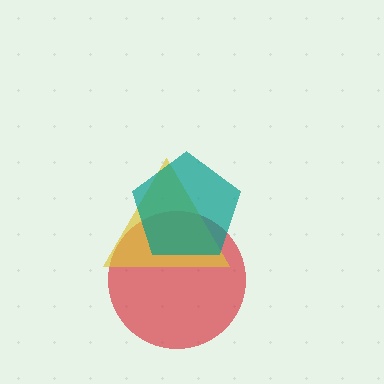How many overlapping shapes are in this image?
There are 3 overlapping shapes in the image.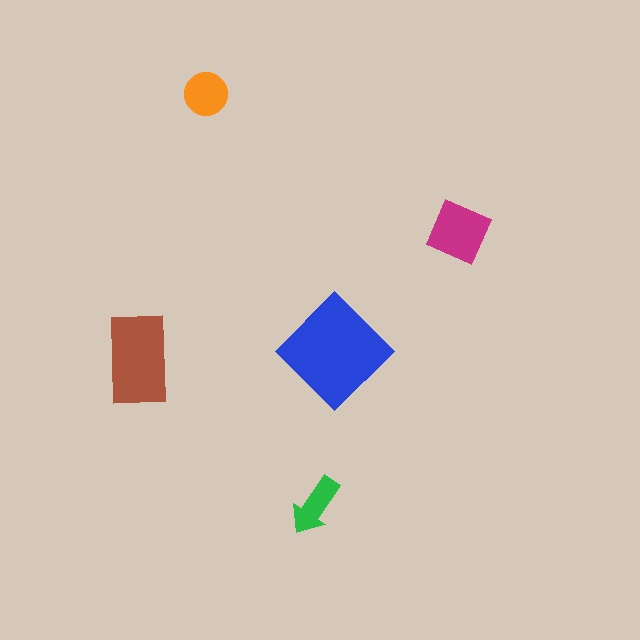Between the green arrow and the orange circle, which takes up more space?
The orange circle.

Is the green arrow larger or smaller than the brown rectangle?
Smaller.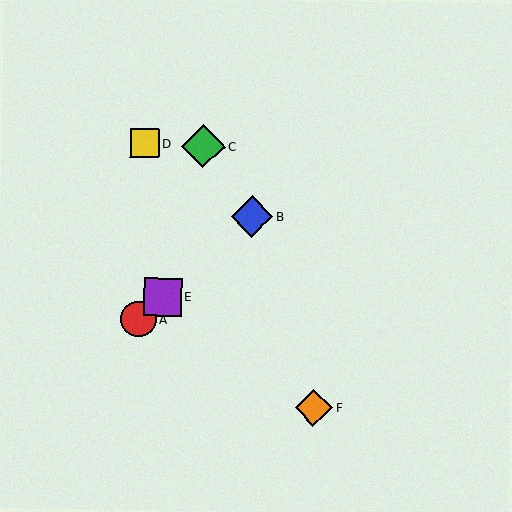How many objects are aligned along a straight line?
3 objects (A, B, E) are aligned along a straight line.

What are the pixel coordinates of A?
Object A is at (138, 319).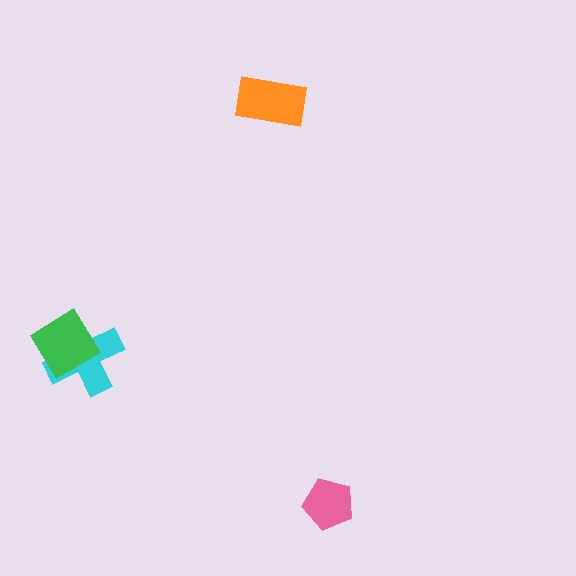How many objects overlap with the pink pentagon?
0 objects overlap with the pink pentagon.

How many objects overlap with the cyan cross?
1 object overlaps with the cyan cross.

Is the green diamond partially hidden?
No, no other shape covers it.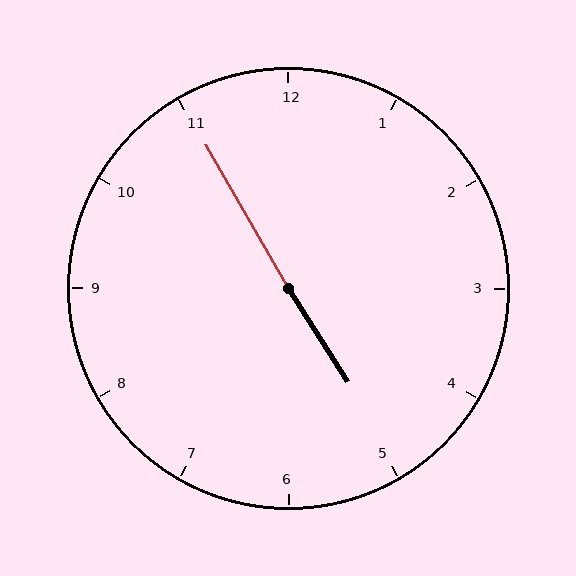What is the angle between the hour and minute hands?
Approximately 178 degrees.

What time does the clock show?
4:55.